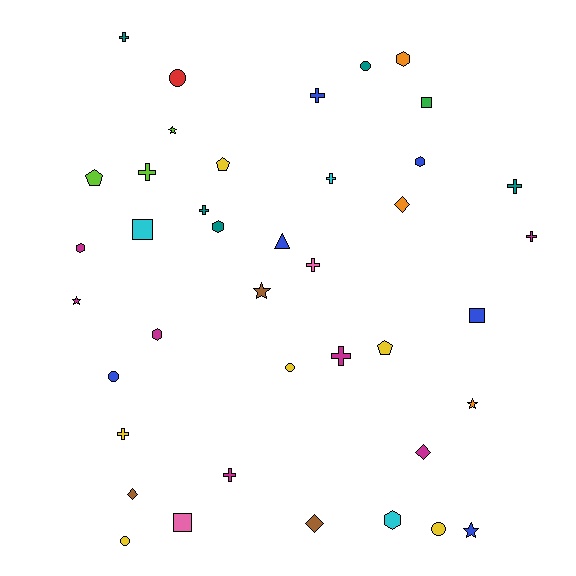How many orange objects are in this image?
There are 3 orange objects.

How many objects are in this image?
There are 40 objects.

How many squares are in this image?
There are 4 squares.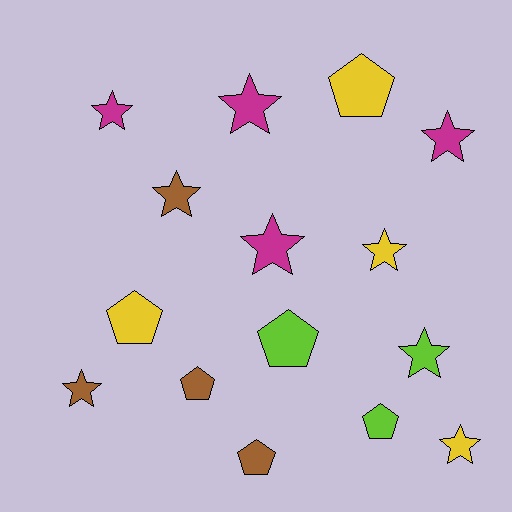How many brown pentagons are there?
There are 2 brown pentagons.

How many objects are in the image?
There are 15 objects.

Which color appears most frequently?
Magenta, with 4 objects.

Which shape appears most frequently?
Star, with 9 objects.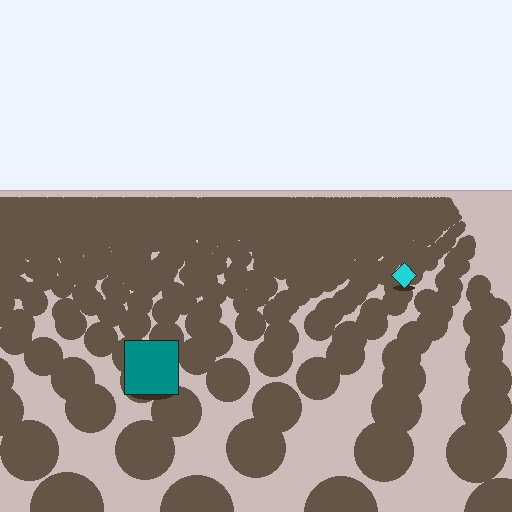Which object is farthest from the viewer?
The cyan diamond is farthest from the viewer. It appears smaller and the ground texture around it is denser.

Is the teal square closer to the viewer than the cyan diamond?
Yes. The teal square is closer — you can tell from the texture gradient: the ground texture is coarser near it.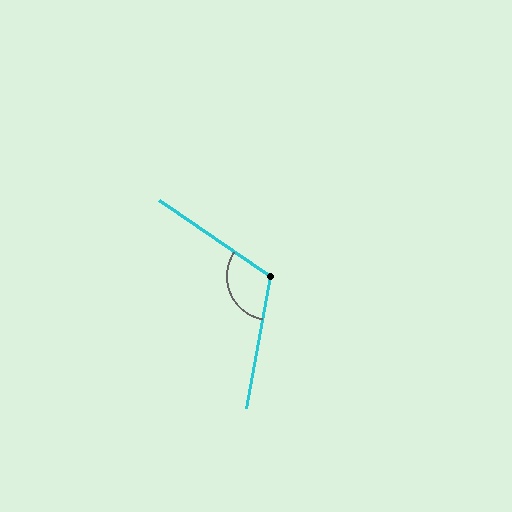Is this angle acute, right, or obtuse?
It is obtuse.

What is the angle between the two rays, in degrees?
Approximately 114 degrees.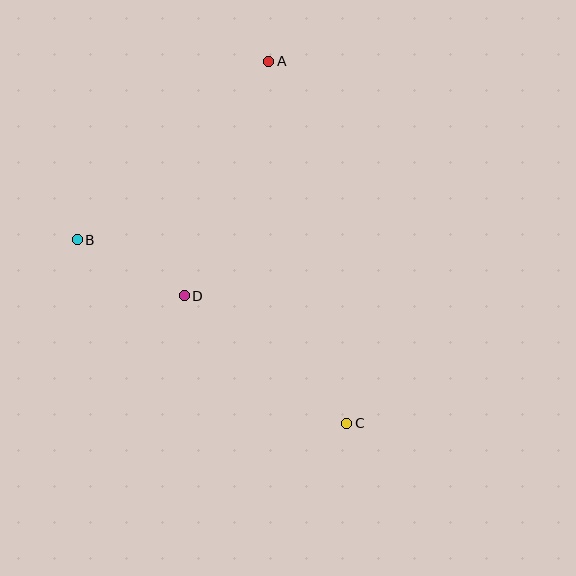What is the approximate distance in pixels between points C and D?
The distance between C and D is approximately 207 pixels.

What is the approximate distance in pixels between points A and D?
The distance between A and D is approximately 249 pixels.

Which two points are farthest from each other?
Points A and C are farthest from each other.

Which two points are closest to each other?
Points B and D are closest to each other.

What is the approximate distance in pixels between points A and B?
The distance between A and B is approximately 262 pixels.